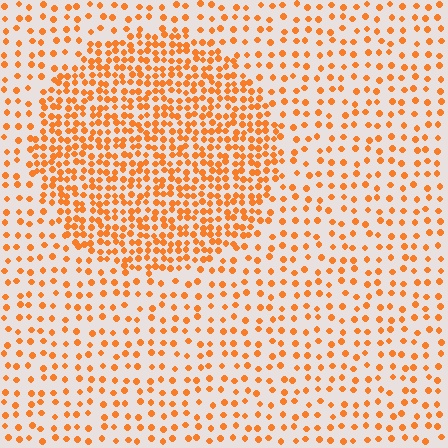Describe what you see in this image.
The image contains small orange elements arranged at two different densities. A circle-shaped region is visible where the elements are more densely packed than the surrounding area.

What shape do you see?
I see a circle.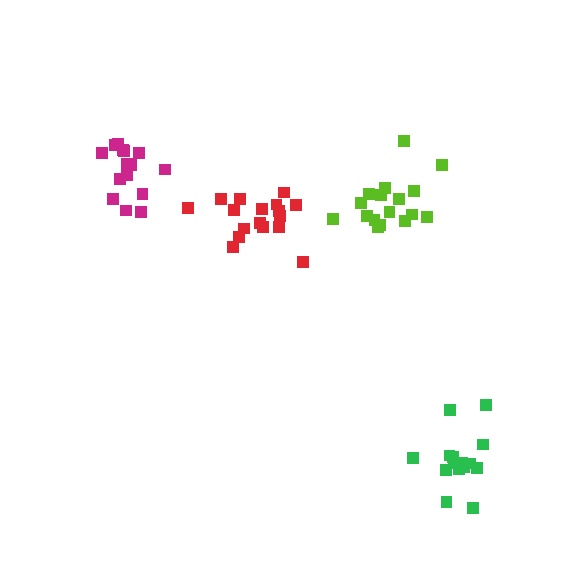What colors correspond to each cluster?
The clusters are colored: magenta, lime, green, red.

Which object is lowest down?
The green cluster is bottommost.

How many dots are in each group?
Group 1: 15 dots, Group 2: 17 dots, Group 3: 15 dots, Group 4: 17 dots (64 total).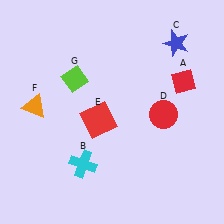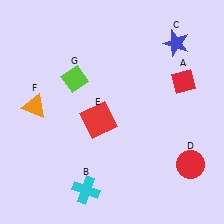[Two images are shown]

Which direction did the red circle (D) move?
The red circle (D) moved down.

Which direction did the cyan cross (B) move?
The cyan cross (B) moved down.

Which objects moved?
The objects that moved are: the cyan cross (B), the red circle (D).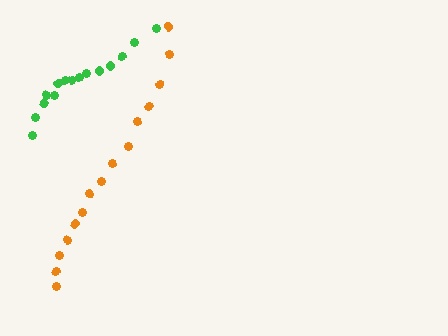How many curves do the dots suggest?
There are 2 distinct paths.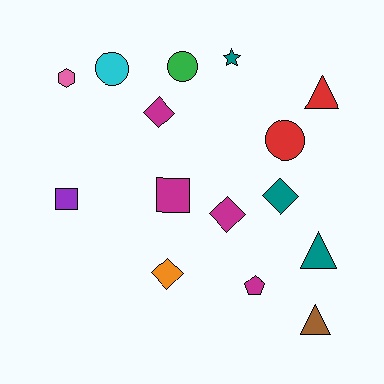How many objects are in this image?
There are 15 objects.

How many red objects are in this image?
There are 2 red objects.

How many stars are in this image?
There is 1 star.